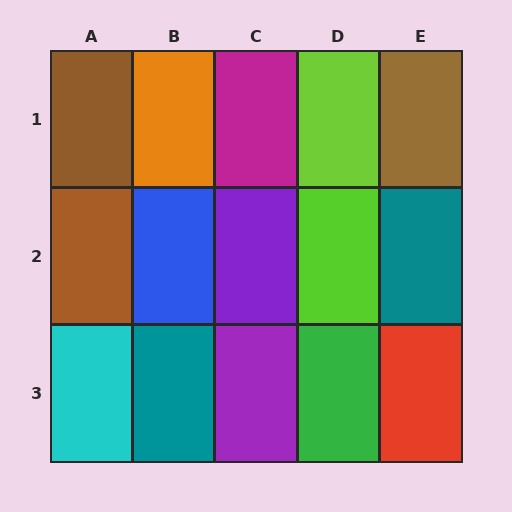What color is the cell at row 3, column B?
Teal.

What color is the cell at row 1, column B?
Orange.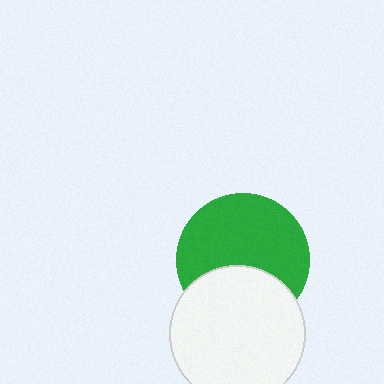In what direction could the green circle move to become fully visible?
The green circle could move up. That would shift it out from behind the white circle entirely.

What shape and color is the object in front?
The object in front is a white circle.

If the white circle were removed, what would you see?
You would see the complete green circle.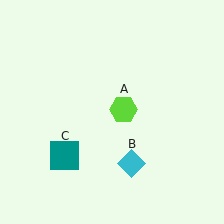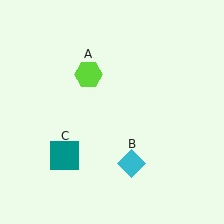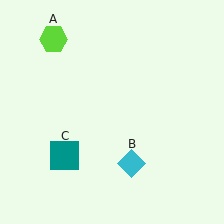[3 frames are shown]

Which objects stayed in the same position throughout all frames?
Cyan diamond (object B) and teal square (object C) remained stationary.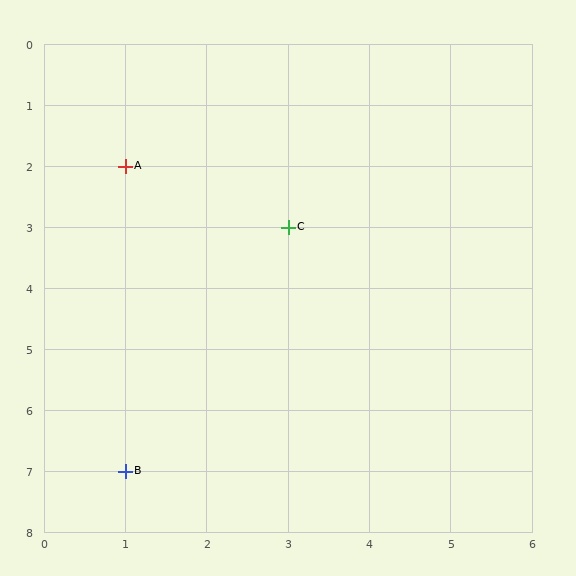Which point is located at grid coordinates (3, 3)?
Point C is at (3, 3).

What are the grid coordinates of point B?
Point B is at grid coordinates (1, 7).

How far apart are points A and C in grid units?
Points A and C are 2 columns and 1 row apart (about 2.2 grid units diagonally).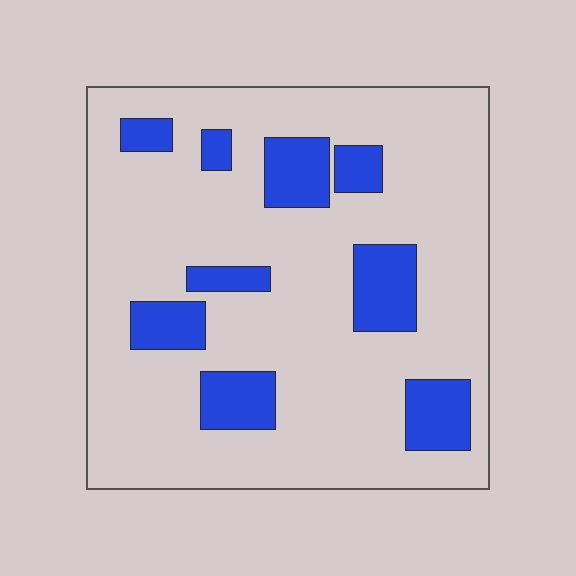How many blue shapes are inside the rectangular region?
9.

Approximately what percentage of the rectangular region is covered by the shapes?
Approximately 20%.